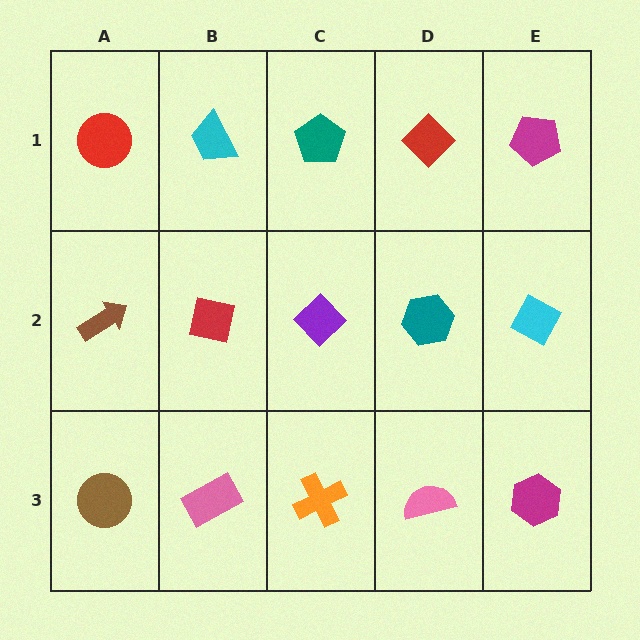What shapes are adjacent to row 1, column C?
A purple diamond (row 2, column C), a cyan trapezoid (row 1, column B), a red diamond (row 1, column D).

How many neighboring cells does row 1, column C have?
3.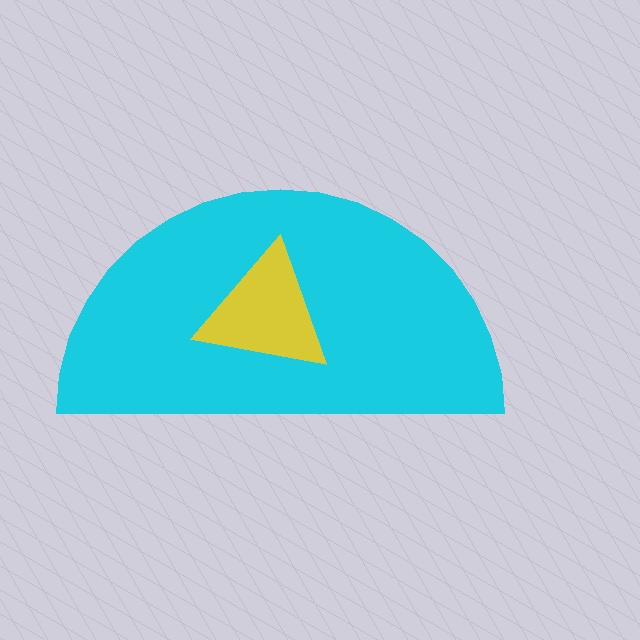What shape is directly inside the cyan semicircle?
The yellow triangle.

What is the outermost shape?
The cyan semicircle.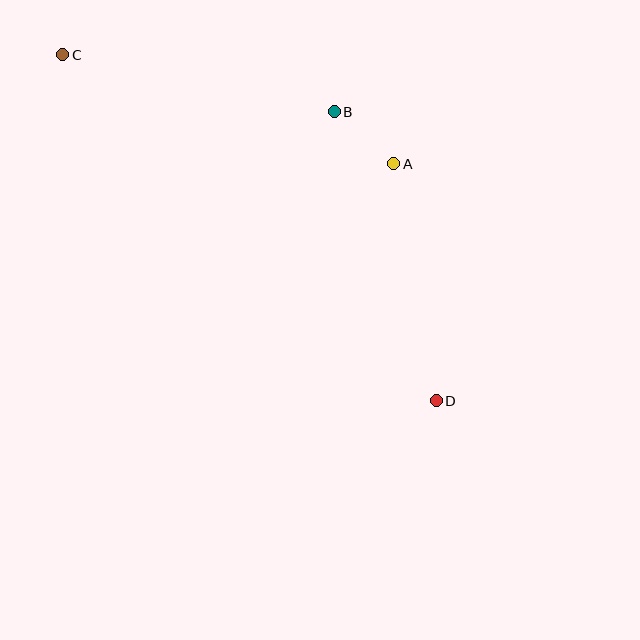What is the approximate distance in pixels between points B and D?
The distance between B and D is approximately 307 pixels.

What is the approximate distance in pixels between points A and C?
The distance between A and C is approximately 349 pixels.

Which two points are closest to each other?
Points A and B are closest to each other.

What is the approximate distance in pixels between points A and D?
The distance between A and D is approximately 241 pixels.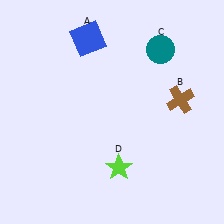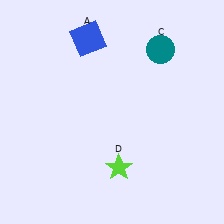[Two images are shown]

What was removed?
The brown cross (B) was removed in Image 2.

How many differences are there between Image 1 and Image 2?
There is 1 difference between the two images.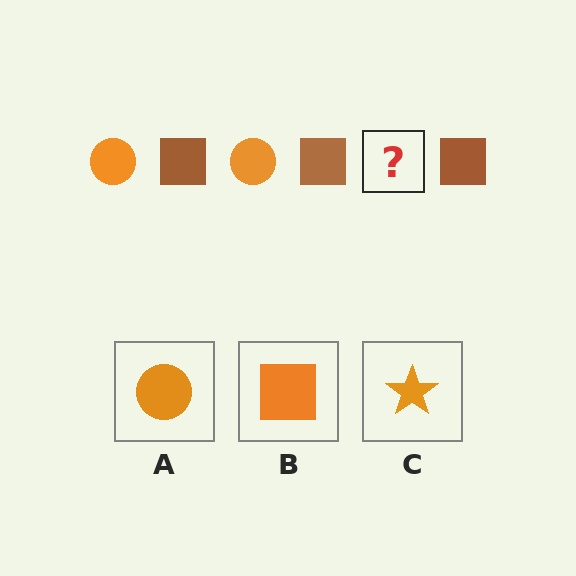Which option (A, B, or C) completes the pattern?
A.